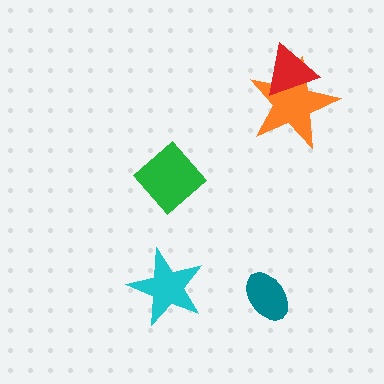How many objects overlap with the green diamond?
0 objects overlap with the green diamond.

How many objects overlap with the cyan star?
0 objects overlap with the cyan star.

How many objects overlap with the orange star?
1 object overlaps with the orange star.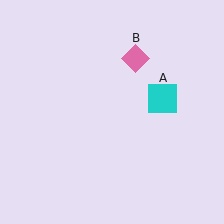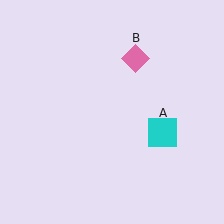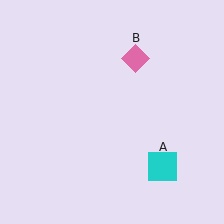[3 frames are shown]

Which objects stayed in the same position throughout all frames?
Pink diamond (object B) remained stationary.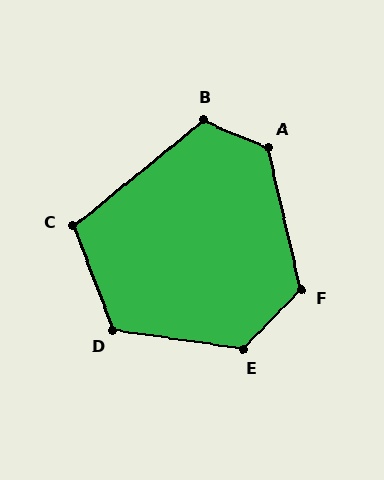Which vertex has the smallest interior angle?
C, at approximately 108 degrees.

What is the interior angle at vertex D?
Approximately 119 degrees (obtuse).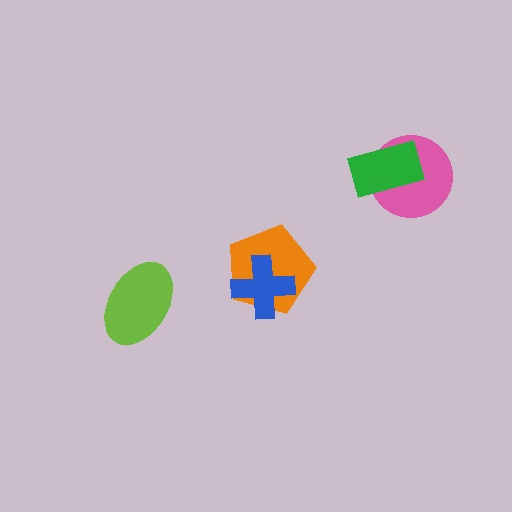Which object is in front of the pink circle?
The green rectangle is in front of the pink circle.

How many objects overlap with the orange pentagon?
1 object overlaps with the orange pentagon.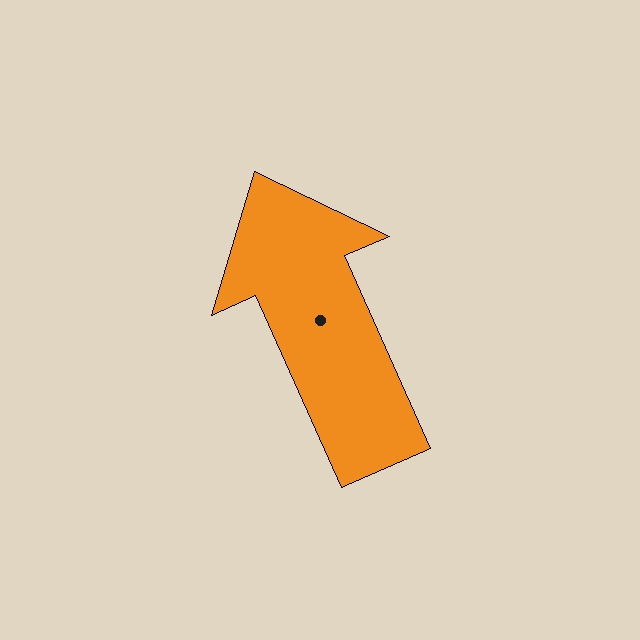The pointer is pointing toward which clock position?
Roughly 11 o'clock.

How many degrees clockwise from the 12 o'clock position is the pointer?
Approximately 336 degrees.